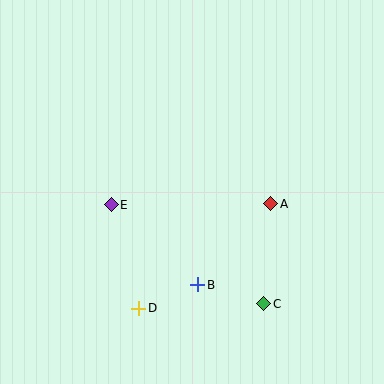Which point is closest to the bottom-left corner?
Point D is closest to the bottom-left corner.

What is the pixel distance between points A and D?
The distance between A and D is 168 pixels.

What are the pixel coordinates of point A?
Point A is at (271, 204).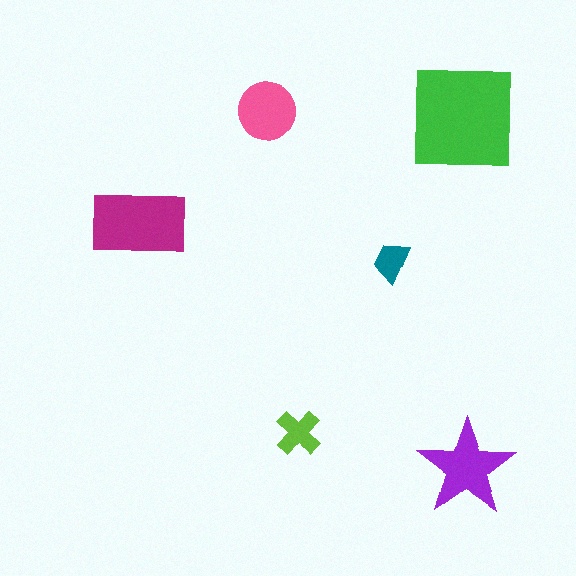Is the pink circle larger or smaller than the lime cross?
Larger.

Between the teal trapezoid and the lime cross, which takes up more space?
The lime cross.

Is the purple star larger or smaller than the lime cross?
Larger.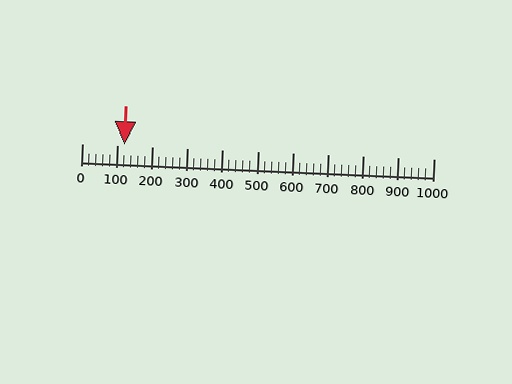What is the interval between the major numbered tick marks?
The major tick marks are spaced 100 units apart.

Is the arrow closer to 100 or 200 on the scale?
The arrow is closer to 100.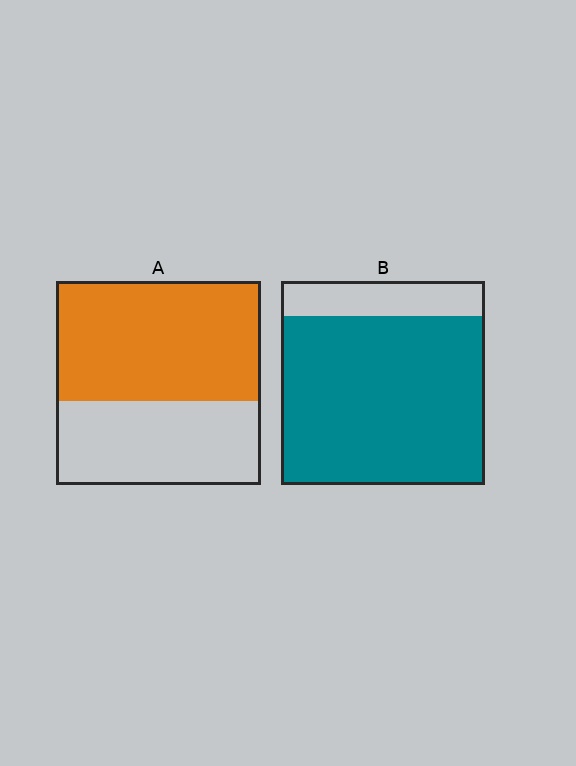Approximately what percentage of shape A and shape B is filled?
A is approximately 60% and B is approximately 85%.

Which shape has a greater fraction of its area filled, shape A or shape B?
Shape B.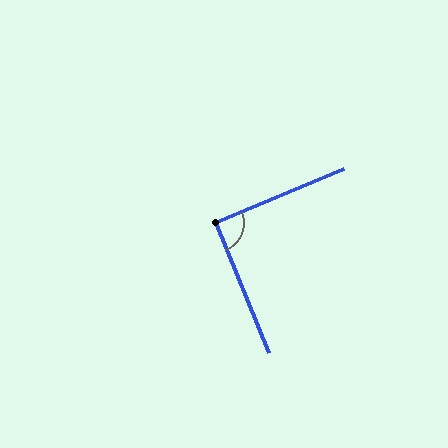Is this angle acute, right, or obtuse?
It is approximately a right angle.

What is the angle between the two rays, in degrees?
Approximately 91 degrees.